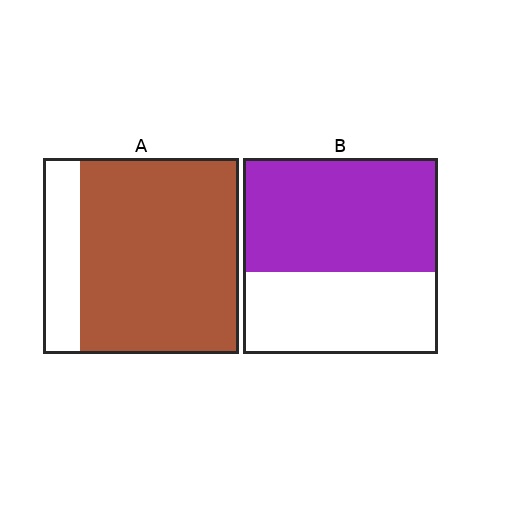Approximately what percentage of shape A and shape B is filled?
A is approximately 80% and B is approximately 60%.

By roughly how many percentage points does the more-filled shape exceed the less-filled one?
By roughly 25 percentage points (A over B).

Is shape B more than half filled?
Yes.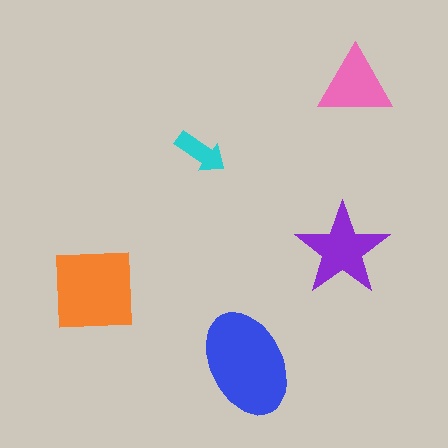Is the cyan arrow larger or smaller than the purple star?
Smaller.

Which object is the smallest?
The cyan arrow.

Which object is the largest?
The blue ellipse.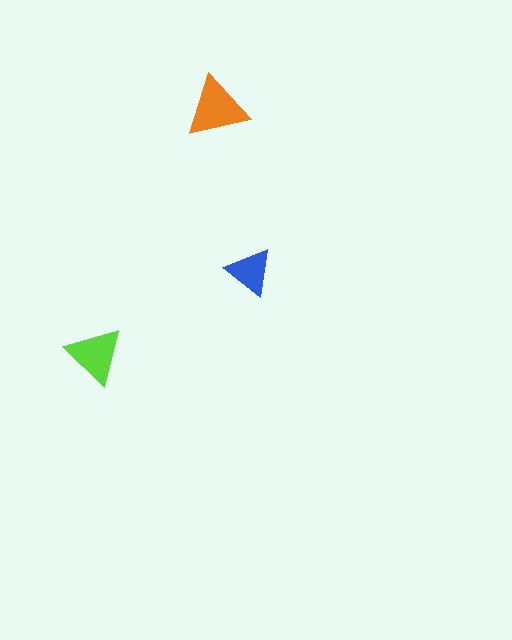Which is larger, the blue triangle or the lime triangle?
The lime one.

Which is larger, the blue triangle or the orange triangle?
The orange one.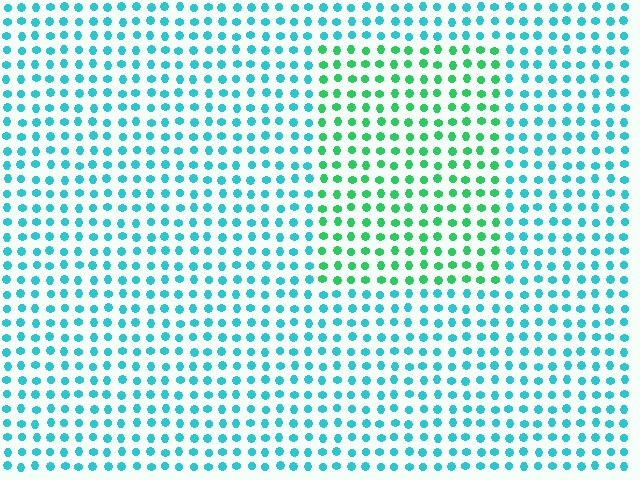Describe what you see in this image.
The image is filled with small cyan elements in a uniform arrangement. A rectangle-shaped region is visible where the elements are tinted to a slightly different hue, forming a subtle color boundary.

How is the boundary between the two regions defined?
The boundary is defined purely by a slight shift in hue (about 42 degrees). Spacing, size, and orientation are identical on both sides.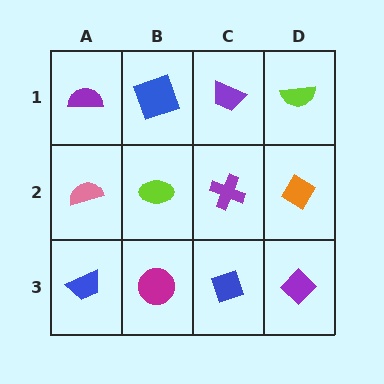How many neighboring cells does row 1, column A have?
2.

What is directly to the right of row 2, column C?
An orange diamond.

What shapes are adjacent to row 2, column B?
A blue square (row 1, column B), a magenta circle (row 3, column B), a pink semicircle (row 2, column A), a purple cross (row 2, column C).